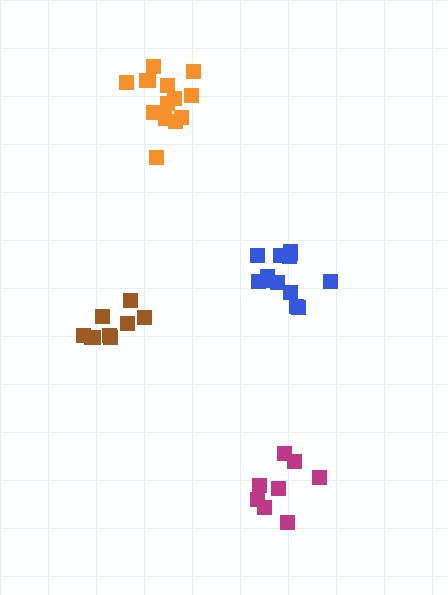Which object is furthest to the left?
The brown cluster is leftmost.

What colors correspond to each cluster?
The clusters are colored: brown, magenta, orange, blue.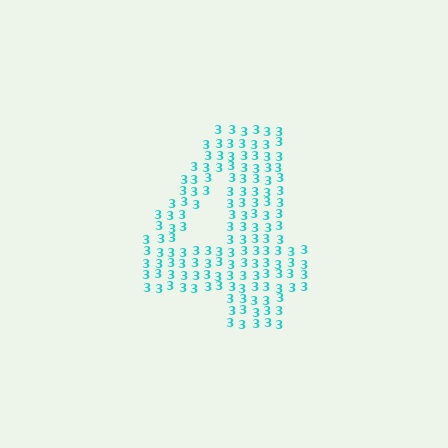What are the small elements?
The small elements are digit 3's.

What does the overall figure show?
The overall figure shows the digit 4.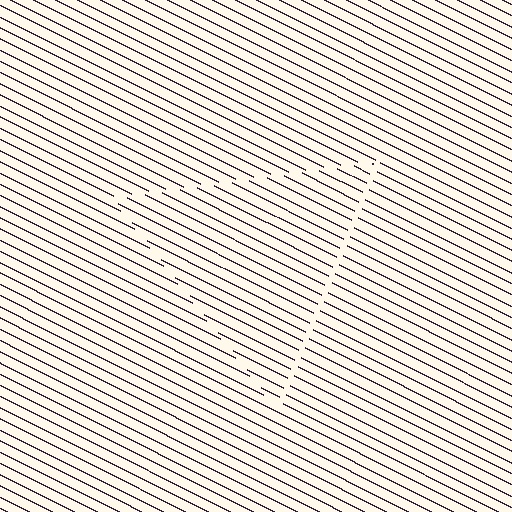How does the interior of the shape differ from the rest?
The interior of the shape contains the same grating, shifted by half a period — the contour is defined by the phase discontinuity where line-ends from the inner and outer gratings abut.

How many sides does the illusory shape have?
3 sides — the line-ends trace a triangle.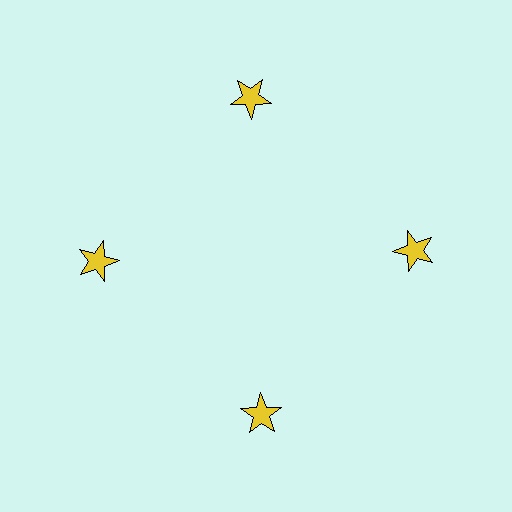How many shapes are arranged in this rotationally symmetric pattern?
There are 4 shapes, arranged in 4 groups of 1.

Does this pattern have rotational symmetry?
Yes, this pattern has 4-fold rotational symmetry. It looks the same after rotating 90 degrees around the center.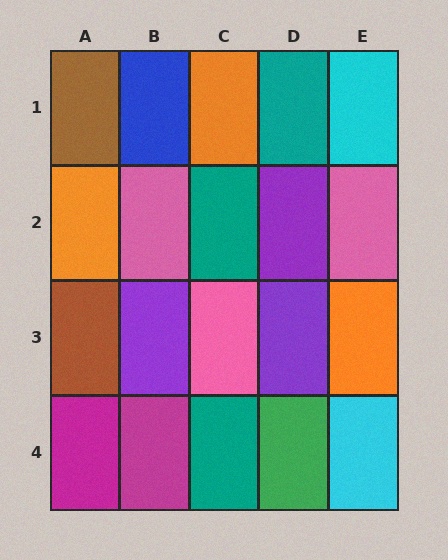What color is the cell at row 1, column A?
Brown.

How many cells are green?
1 cell is green.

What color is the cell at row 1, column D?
Teal.